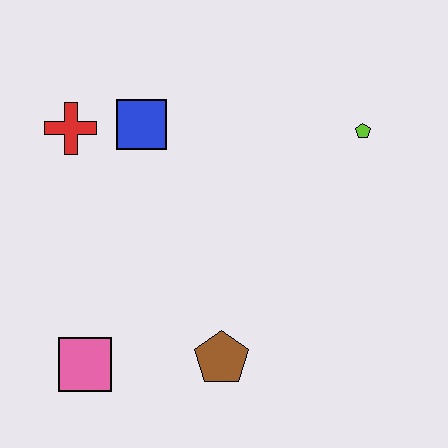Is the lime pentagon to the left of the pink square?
No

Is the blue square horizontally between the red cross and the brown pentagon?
Yes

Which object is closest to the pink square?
The brown pentagon is closest to the pink square.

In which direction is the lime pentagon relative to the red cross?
The lime pentagon is to the right of the red cross.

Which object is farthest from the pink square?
The lime pentagon is farthest from the pink square.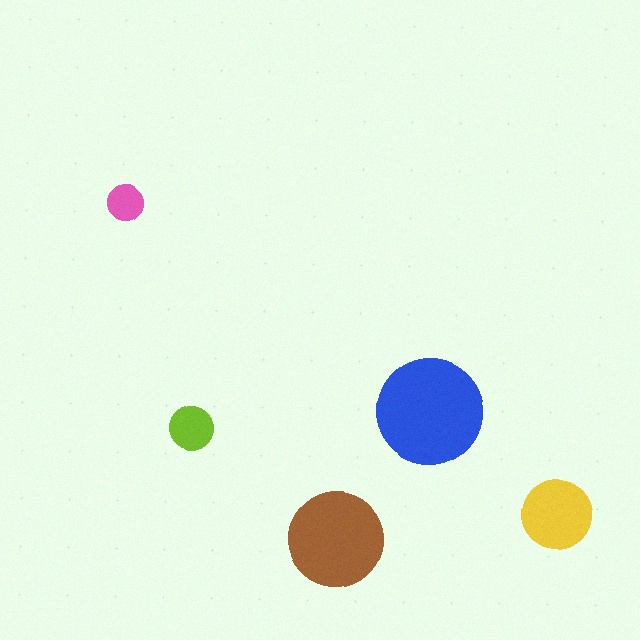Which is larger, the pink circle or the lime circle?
The lime one.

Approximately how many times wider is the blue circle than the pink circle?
About 3 times wider.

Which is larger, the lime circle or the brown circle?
The brown one.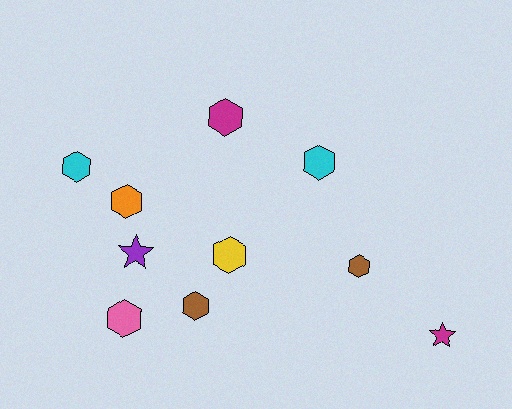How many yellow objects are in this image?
There is 1 yellow object.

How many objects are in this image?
There are 10 objects.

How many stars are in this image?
There are 2 stars.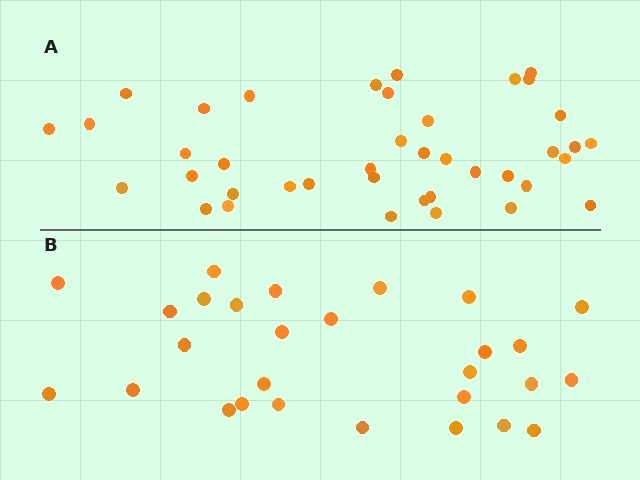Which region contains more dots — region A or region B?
Region A (the top region) has more dots.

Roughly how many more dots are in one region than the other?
Region A has roughly 12 or so more dots than region B.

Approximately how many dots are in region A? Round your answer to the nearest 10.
About 40 dots.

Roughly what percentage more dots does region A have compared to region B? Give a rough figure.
About 45% more.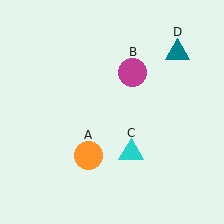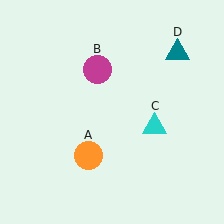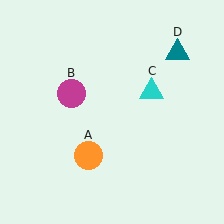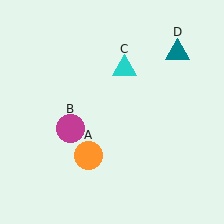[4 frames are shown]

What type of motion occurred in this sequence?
The magenta circle (object B), cyan triangle (object C) rotated counterclockwise around the center of the scene.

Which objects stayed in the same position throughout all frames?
Orange circle (object A) and teal triangle (object D) remained stationary.